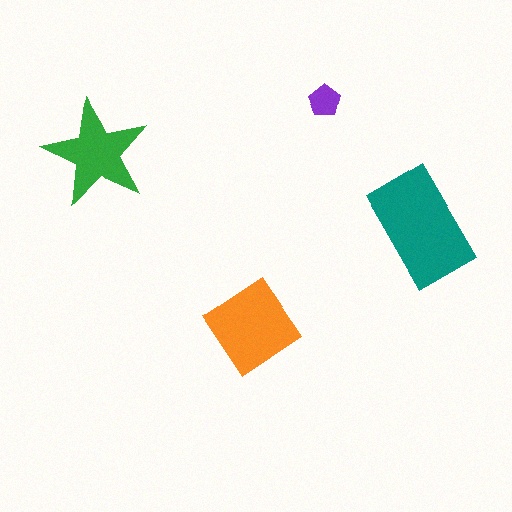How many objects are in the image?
There are 4 objects in the image.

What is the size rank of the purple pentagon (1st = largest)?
4th.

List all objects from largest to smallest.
The teal rectangle, the orange diamond, the green star, the purple pentagon.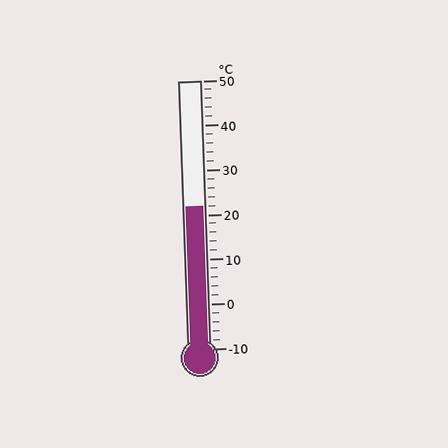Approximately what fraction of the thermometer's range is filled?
The thermometer is filled to approximately 55% of its range.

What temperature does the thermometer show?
The thermometer shows approximately 22°C.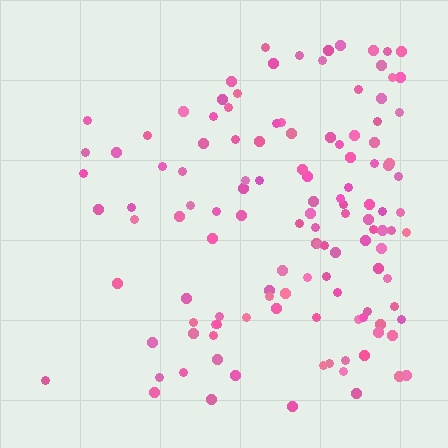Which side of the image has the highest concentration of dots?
The right.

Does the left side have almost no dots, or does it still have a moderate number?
Still a moderate number, just noticeably fewer than the right.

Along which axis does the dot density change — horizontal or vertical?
Horizontal.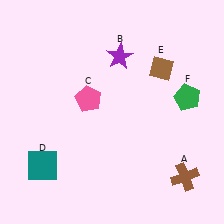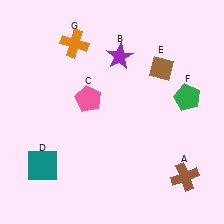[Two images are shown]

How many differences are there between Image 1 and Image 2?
There is 1 difference between the two images.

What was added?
An orange cross (G) was added in Image 2.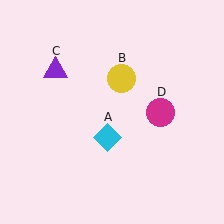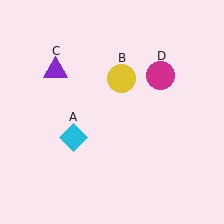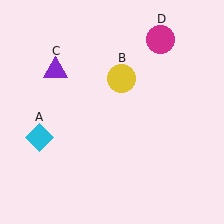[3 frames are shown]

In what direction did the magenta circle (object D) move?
The magenta circle (object D) moved up.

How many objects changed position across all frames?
2 objects changed position: cyan diamond (object A), magenta circle (object D).